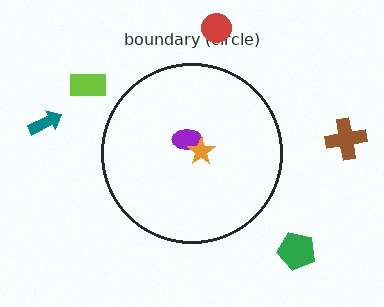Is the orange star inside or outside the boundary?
Inside.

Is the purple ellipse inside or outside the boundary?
Inside.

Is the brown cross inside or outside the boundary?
Outside.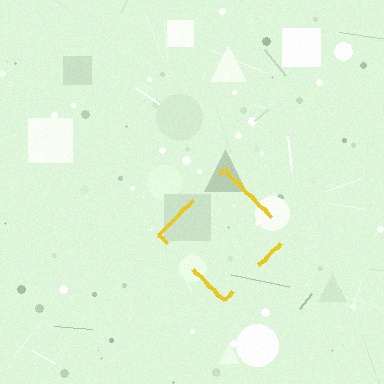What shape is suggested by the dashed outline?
The dashed outline suggests a diamond.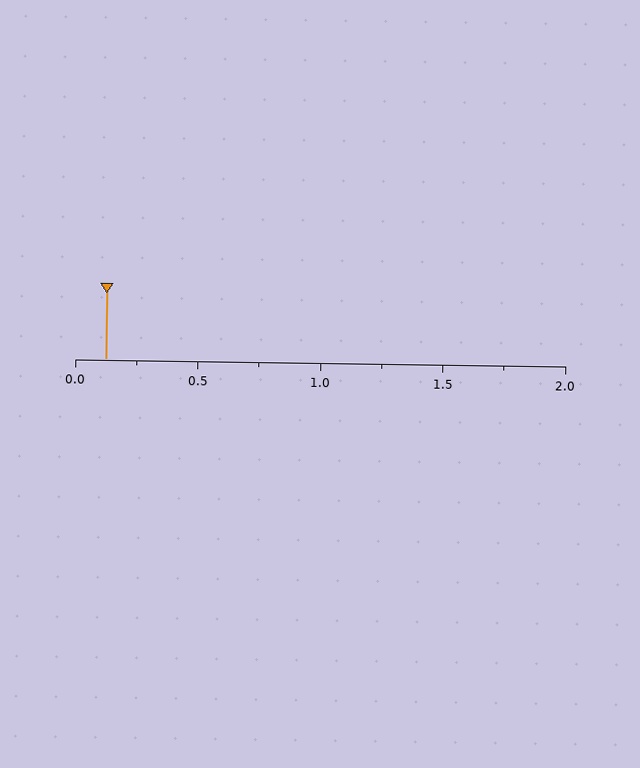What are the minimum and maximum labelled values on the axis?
The axis runs from 0.0 to 2.0.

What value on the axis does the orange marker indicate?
The marker indicates approximately 0.12.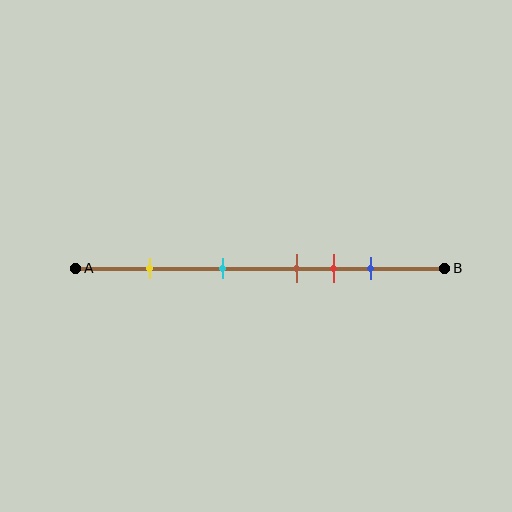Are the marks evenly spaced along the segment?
No, the marks are not evenly spaced.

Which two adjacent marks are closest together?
The brown and red marks are the closest adjacent pair.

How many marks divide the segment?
There are 5 marks dividing the segment.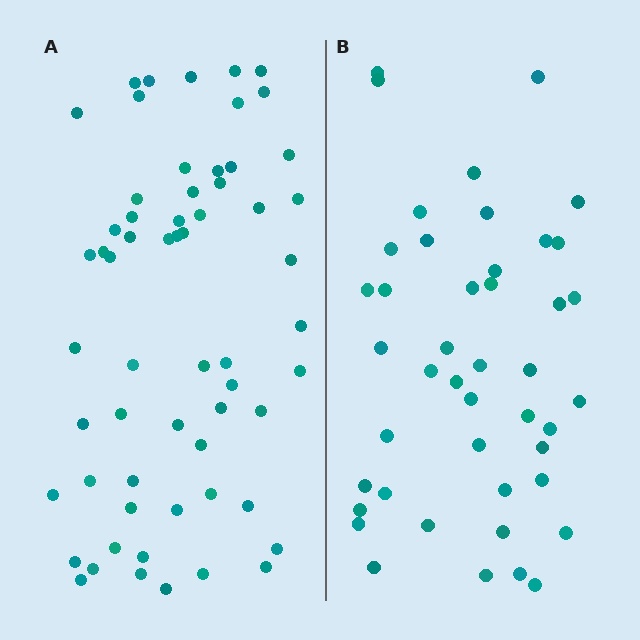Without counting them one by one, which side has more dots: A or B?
Region A (the left region) has more dots.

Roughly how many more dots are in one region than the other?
Region A has approximately 15 more dots than region B.